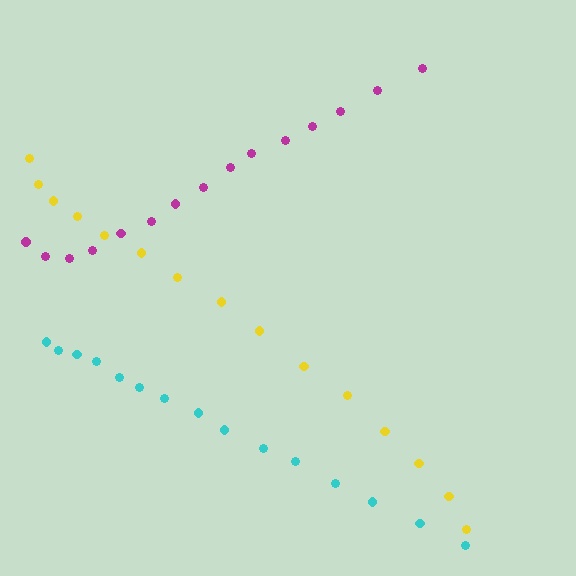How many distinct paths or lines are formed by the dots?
There are 3 distinct paths.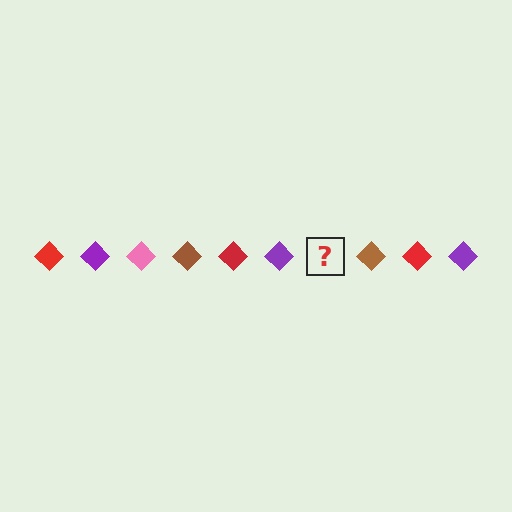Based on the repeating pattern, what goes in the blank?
The blank should be a pink diamond.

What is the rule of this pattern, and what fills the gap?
The rule is that the pattern cycles through red, purple, pink, brown diamonds. The gap should be filled with a pink diamond.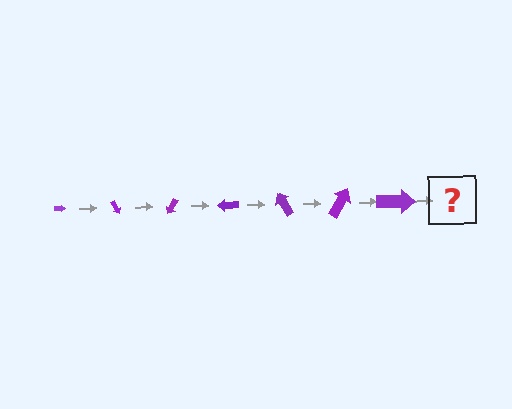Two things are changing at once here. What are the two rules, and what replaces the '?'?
The two rules are that the arrow grows larger each step and it rotates 60 degrees each step. The '?' should be an arrow, larger than the previous one and rotated 420 degrees from the start.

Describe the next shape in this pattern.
It should be an arrow, larger than the previous one and rotated 420 degrees from the start.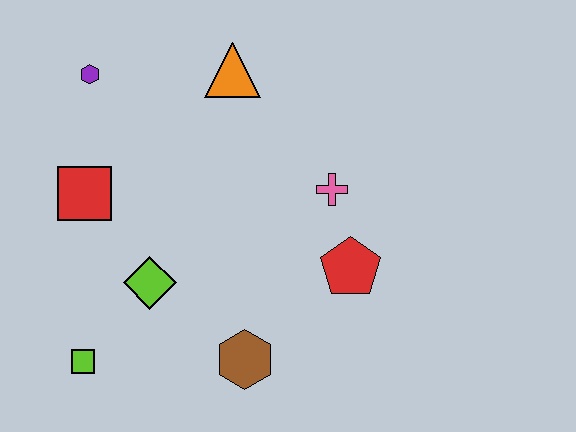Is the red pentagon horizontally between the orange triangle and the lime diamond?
No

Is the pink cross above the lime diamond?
Yes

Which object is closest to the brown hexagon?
The lime diamond is closest to the brown hexagon.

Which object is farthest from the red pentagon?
The purple hexagon is farthest from the red pentagon.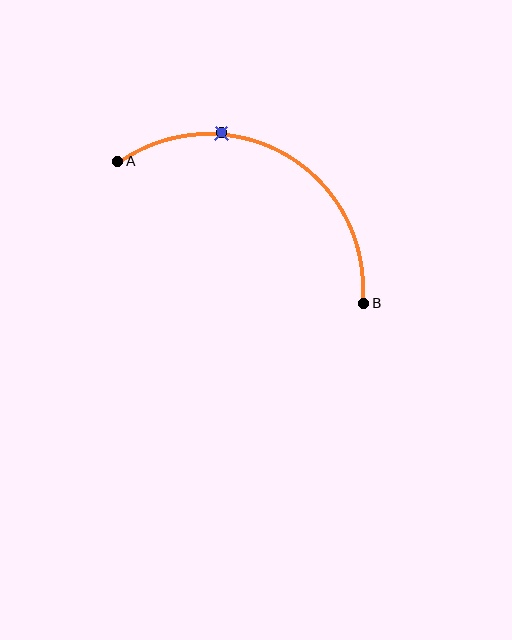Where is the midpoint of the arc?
The arc midpoint is the point on the curve farthest from the straight line joining A and B. It sits above that line.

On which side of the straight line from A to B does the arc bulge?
The arc bulges above the straight line connecting A and B.